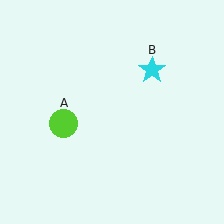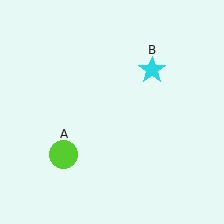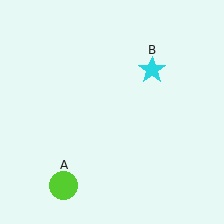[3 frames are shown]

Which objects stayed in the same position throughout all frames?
Cyan star (object B) remained stationary.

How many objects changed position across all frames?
1 object changed position: lime circle (object A).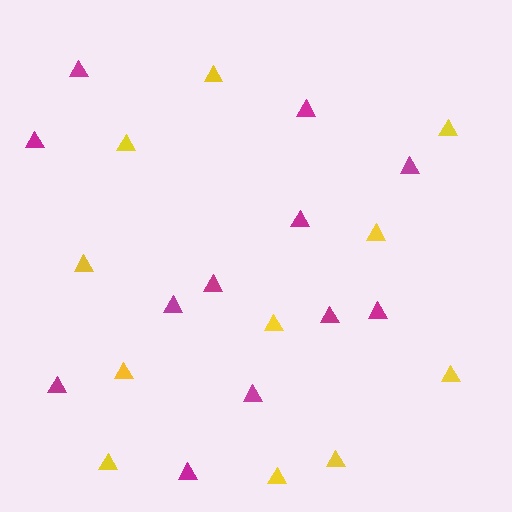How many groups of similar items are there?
There are 2 groups: one group of magenta triangles (12) and one group of yellow triangles (11).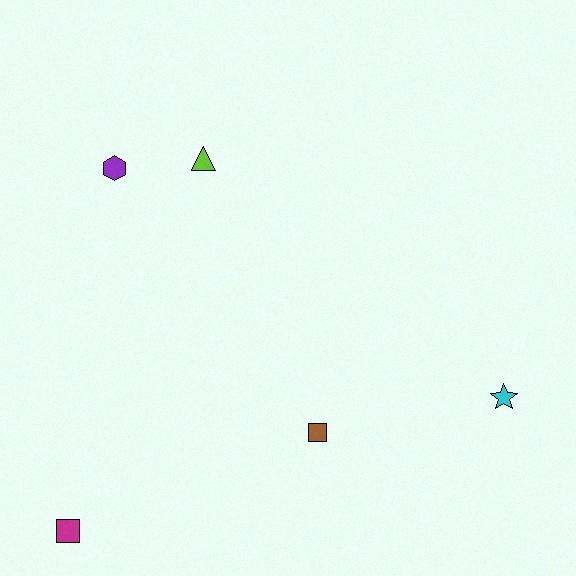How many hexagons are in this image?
There is 1 hexagon.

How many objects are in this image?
There are 5 objects.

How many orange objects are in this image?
There are no orange objects.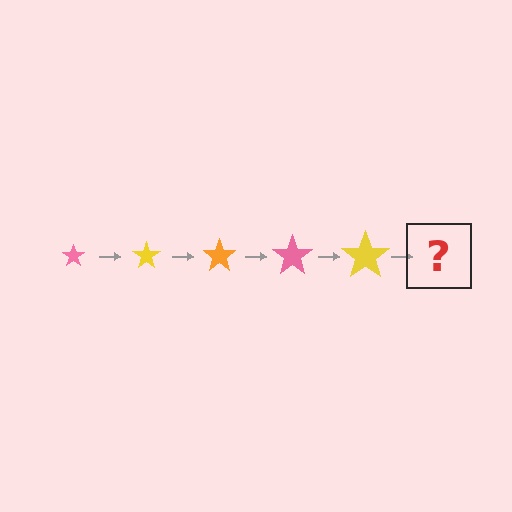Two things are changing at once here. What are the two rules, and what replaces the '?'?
The two rules are that the star grows larger each step and the color cycles through pink, yellow, and orange. The '?' should be an orange star, larger than the previous one.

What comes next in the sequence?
The next element should be an orange star, larger than the previous one.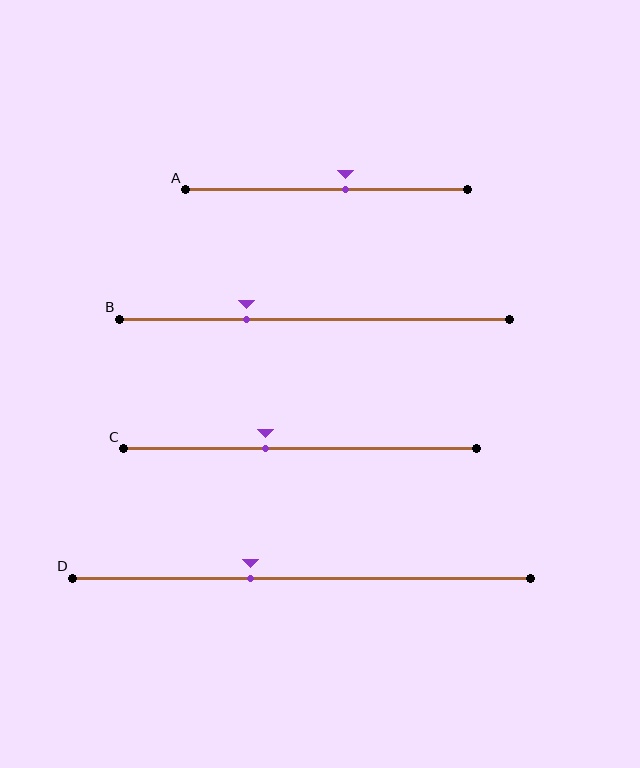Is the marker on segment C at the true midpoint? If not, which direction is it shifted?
No, the marker on segment C is shifted to the left by about 10% of the segment length.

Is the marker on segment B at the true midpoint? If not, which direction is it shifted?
No, the marker on segment B is shifted to the left by about 17% of the segment length.